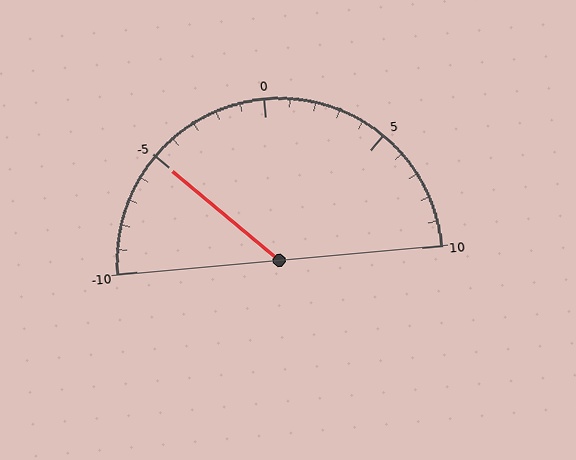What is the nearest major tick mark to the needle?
The nearest major tick mark is -5.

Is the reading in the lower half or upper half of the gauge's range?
The reading is in the lower half of the range (-10 to 10).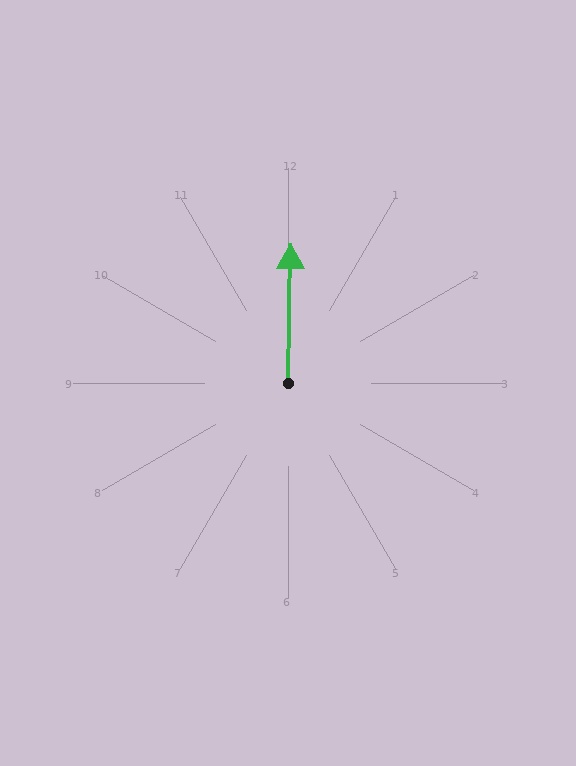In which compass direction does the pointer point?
North.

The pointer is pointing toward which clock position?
Roughly 12 o'clock.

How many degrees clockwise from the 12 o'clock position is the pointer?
Approximately 1 degrees.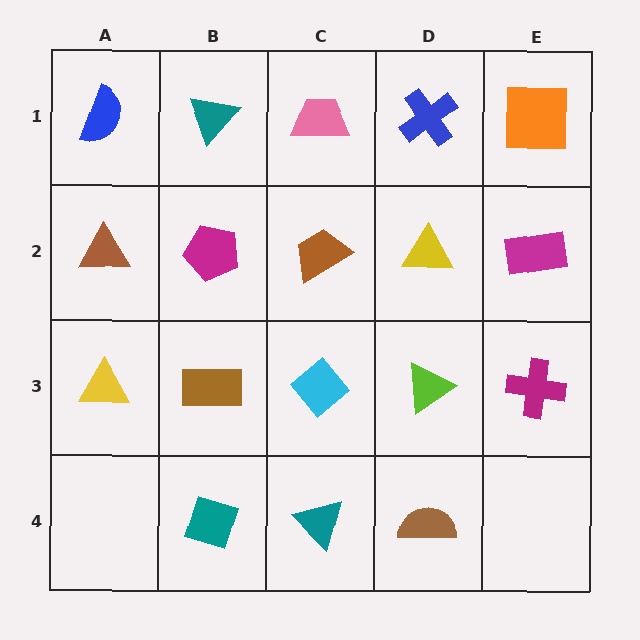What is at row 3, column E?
A magenta cross.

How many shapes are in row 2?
5 shapes.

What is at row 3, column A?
A yellow triangle.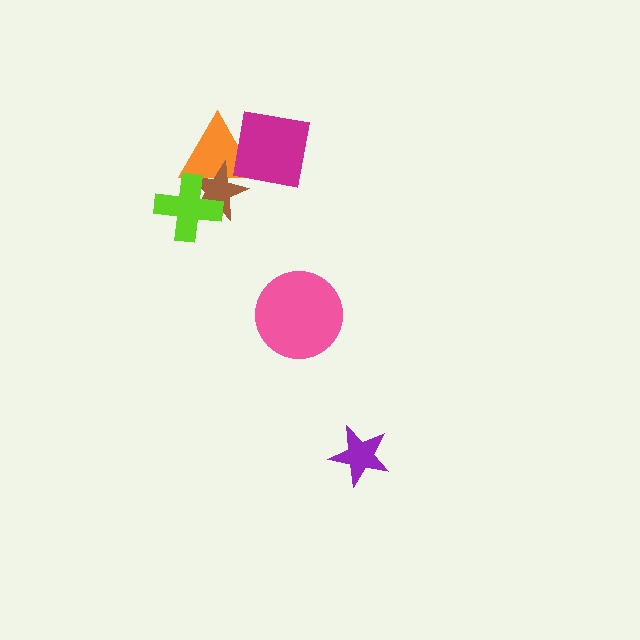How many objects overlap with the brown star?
3 objects overlap with the brown star.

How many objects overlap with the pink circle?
0 objects overlap with the pink circle.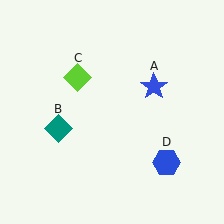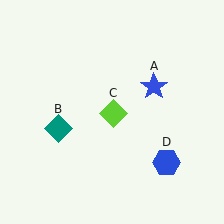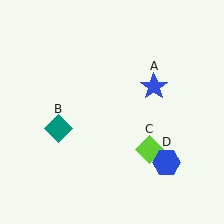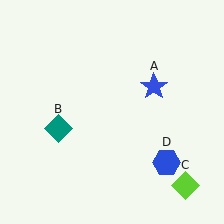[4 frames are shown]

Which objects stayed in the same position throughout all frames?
Blue star (object A) and teal diamond (object B) and blue hexagon (object D) remained stationary.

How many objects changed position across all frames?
1 object changed position: lime diamond (object C).